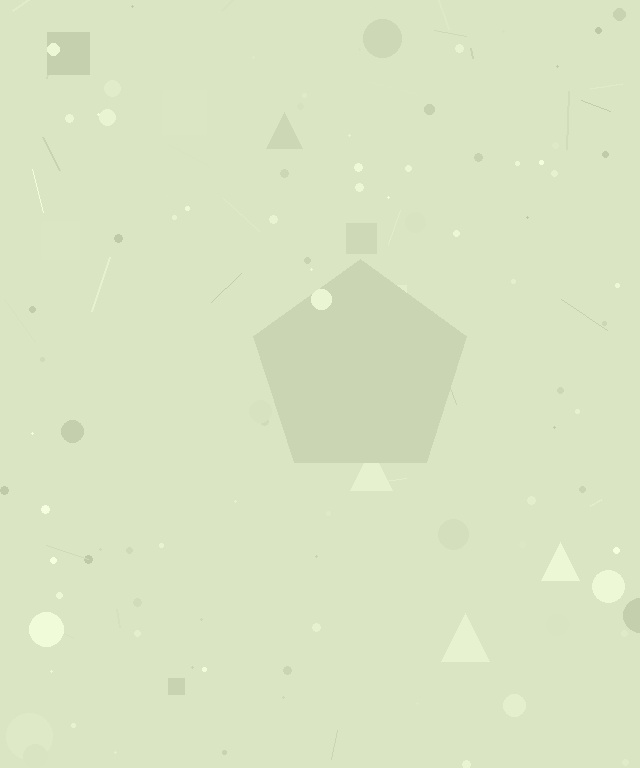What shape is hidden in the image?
A pentagon is hidden in the image.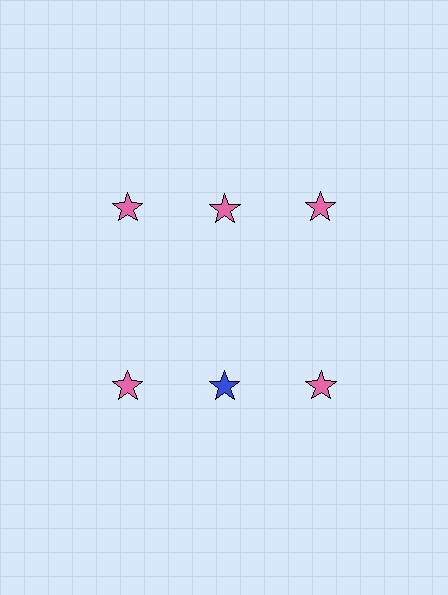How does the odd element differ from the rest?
It has a different color: blue instead of pink.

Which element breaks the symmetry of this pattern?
The blue star in the second row, second from left column breaks the symmetry. All other shapes are pink stars.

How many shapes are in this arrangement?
There are 6 shapes arranged in a grid pattern.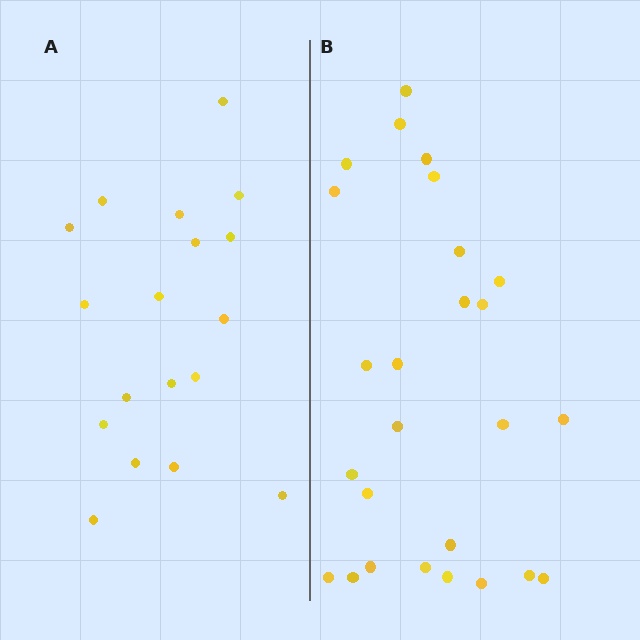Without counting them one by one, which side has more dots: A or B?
Region B (the right region) has more dots.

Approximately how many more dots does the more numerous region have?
Region B has roughly 8 or so more dots than region A.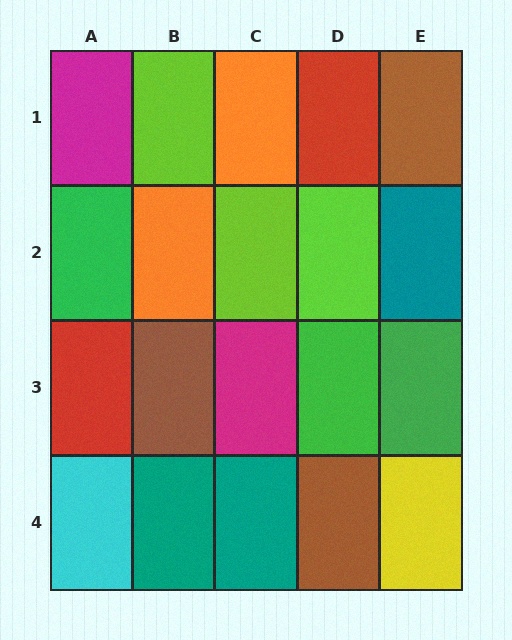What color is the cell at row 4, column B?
Teal.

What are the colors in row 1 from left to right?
Magenta, lime, orange, red, brown.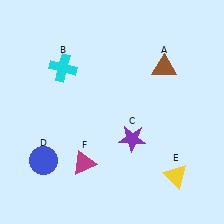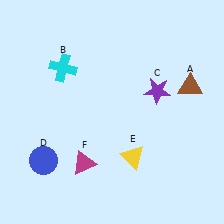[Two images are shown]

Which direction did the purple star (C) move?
The purple star (C) moved up.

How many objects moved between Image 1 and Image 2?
3 objects moved between the two images.